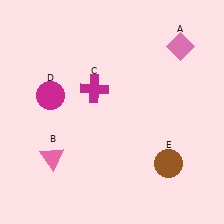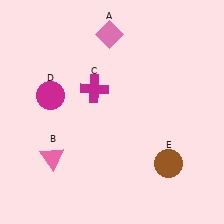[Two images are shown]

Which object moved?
The pink diamond (A) moved left.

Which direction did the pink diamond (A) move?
The pink diamond (A) moved left.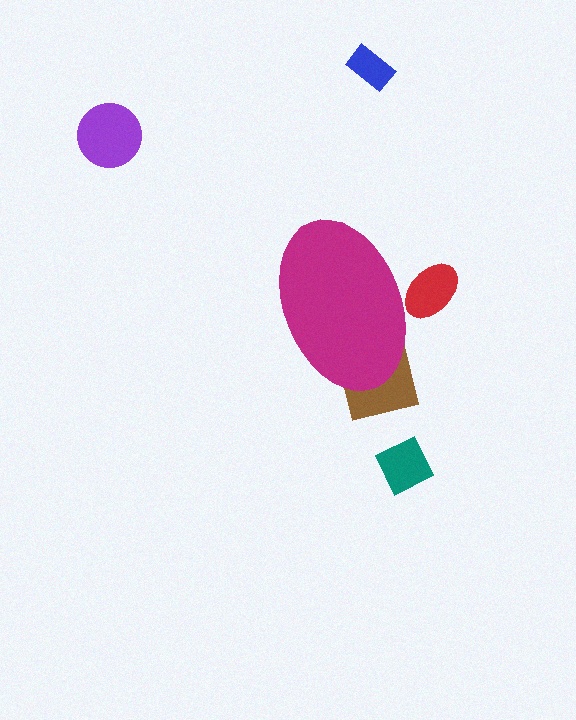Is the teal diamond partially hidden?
No, the teal diamond is fully visible.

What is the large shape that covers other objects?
A magenta ellipse.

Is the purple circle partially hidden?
No, the purple circle is fully visible.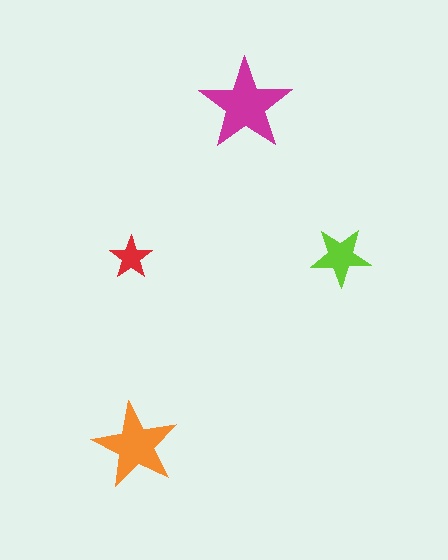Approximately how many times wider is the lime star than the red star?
About 1.5 times wider.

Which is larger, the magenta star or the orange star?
The magenta one.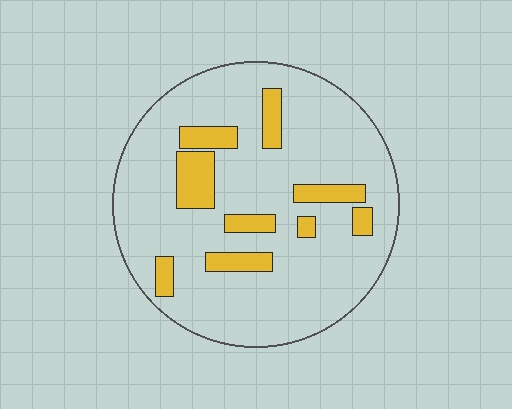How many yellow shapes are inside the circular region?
9.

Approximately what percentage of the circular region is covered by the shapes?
Approximately 15%.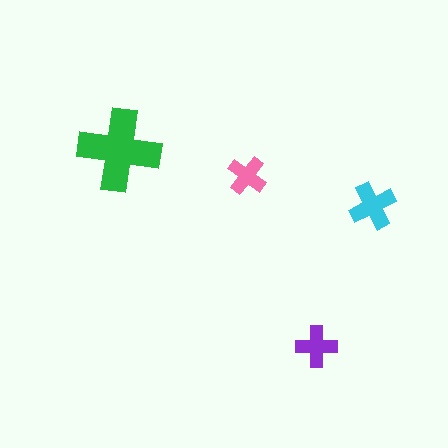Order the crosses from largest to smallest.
the green one, the cyan one, the purple one, the pink one.